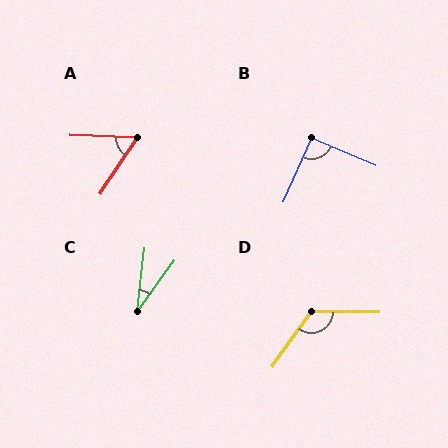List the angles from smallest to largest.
C (29°), A (59°), B (91°), D (125°).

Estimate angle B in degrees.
Approximately 91 degrees.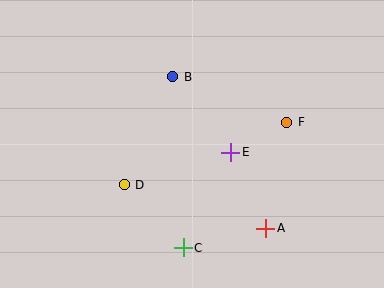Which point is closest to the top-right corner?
Point F is closest to the top-right corner.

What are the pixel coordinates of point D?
Point D is at (124, 185).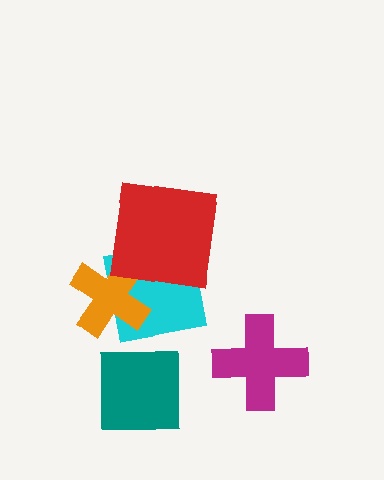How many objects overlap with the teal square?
0 objects overlap with the teal square.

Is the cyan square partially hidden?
Yes, it is partially covered by another shape.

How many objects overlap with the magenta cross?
0 objects overlap with the magenta cross.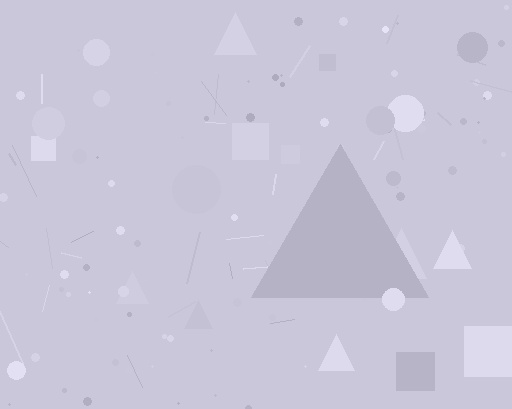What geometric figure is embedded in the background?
A triangle is embedded in the background.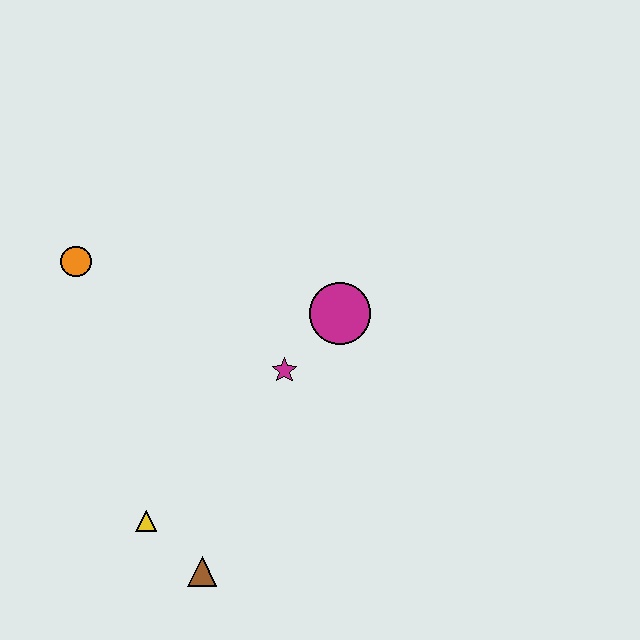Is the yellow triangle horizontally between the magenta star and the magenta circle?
No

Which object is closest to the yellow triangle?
The brown triangle is closest to the yellow triangle.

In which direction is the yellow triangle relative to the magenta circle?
The yellow triangle is below the magenta circle.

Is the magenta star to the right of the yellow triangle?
Yes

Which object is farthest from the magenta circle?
The brown triangle is farthest from the magenta circle.